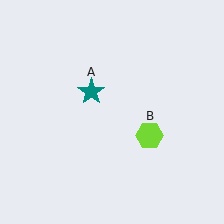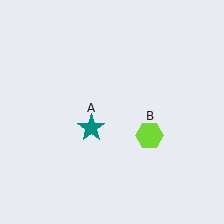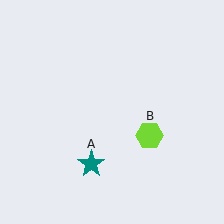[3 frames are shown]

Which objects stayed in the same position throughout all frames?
Lime hexagon (object B) remained stationary.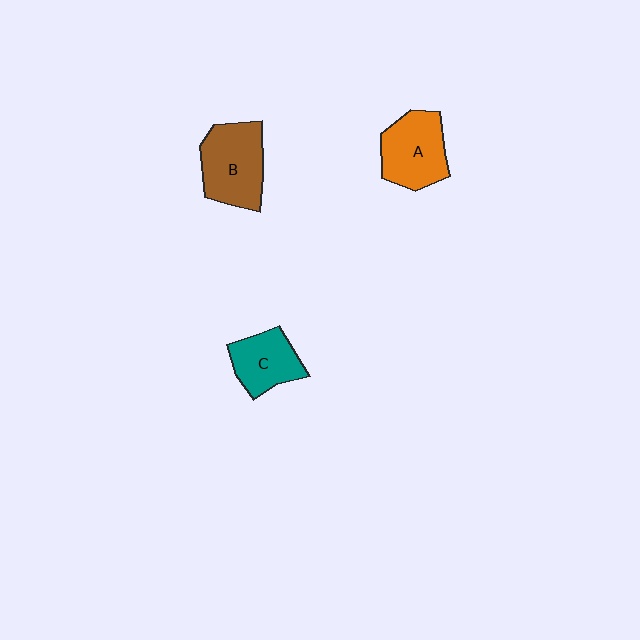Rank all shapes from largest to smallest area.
From largest to smallest: B (brown), A (orange), C (teal).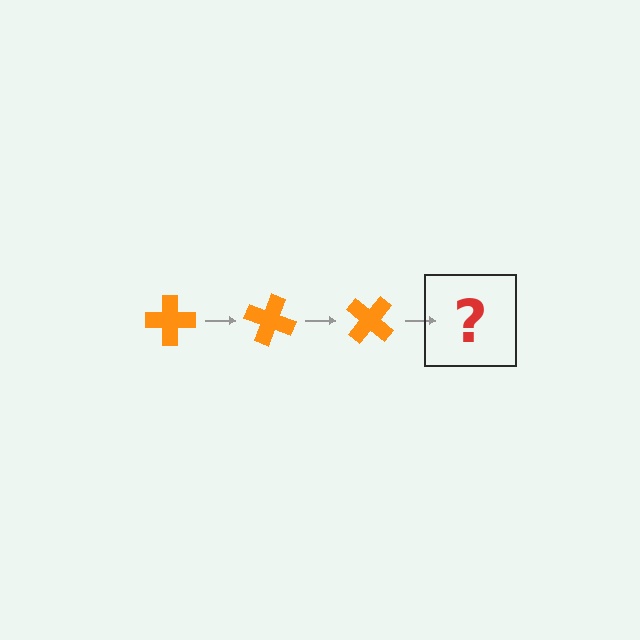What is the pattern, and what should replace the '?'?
The pattern is that the cross rotates 20 degrees each step. The '?' should be an orange cross rotated 60 degrees.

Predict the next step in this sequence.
The next step is an orange cross rotated 60 degrees.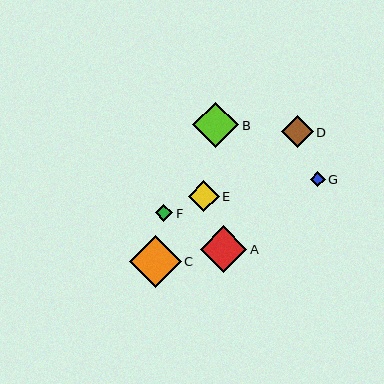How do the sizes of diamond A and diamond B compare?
Diamond A and diamond B are approximately the same size.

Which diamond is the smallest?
Diamond G is the smallest with a size of approximately 15 pixels.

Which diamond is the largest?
Diamond C is the largest with a size of approximately 51 pixels.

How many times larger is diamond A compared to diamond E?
Diamond A is approximately 1.5 times the size of diamond E.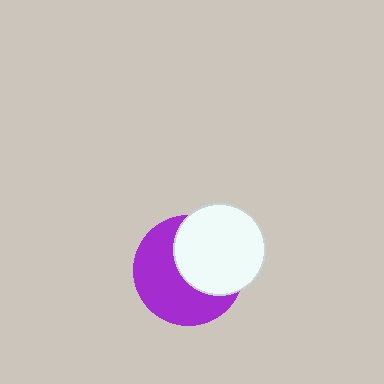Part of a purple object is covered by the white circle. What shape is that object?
It is a circle.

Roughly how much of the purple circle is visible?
About half of it is visible (roughly 55%).